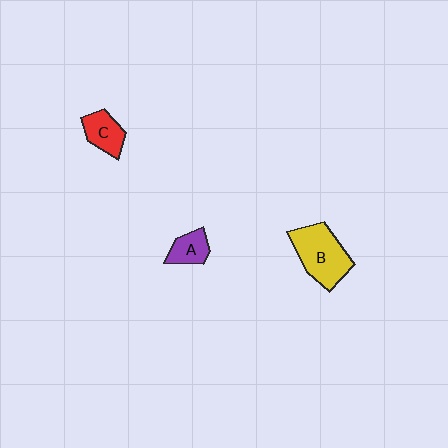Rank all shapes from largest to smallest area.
From largest to smallest: B (yellow), C (red), A (purple).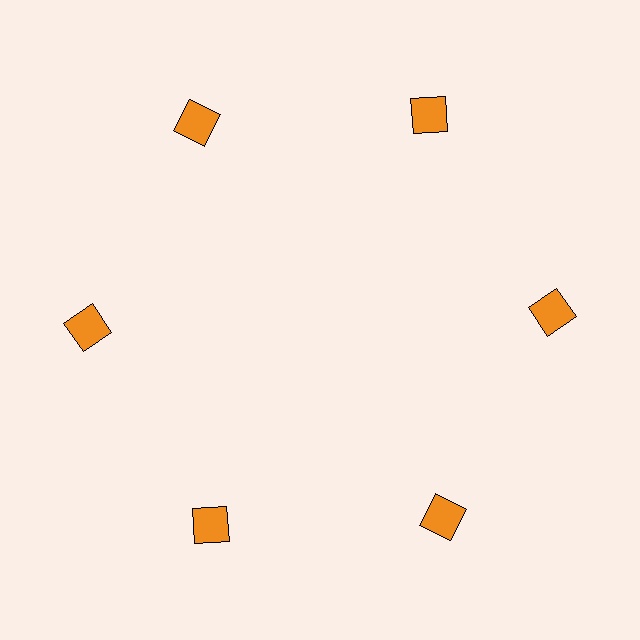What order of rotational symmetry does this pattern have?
This pattern has 6-fold rotational symmetry.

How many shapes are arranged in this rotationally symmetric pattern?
There are 6 shapes, arranged in 6 groups of 1.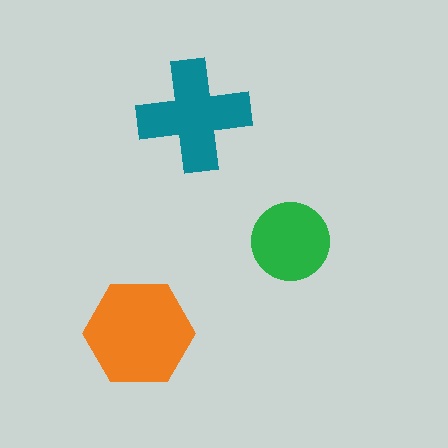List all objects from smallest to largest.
The green circle, the teal cross, the orange hexagon.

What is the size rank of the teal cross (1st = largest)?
2nd.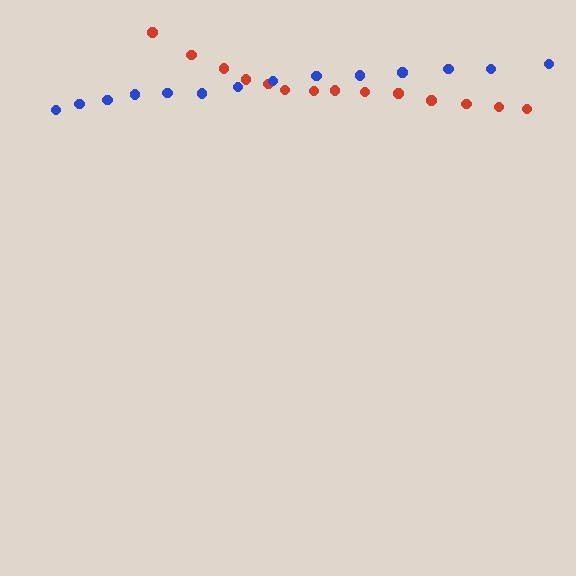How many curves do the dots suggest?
There are 2 distinct paths.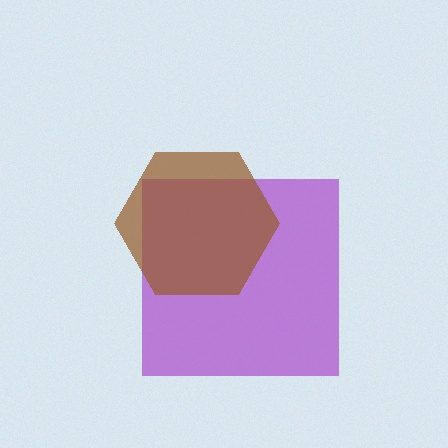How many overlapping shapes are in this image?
There are 2 overlapping shapes in the image.